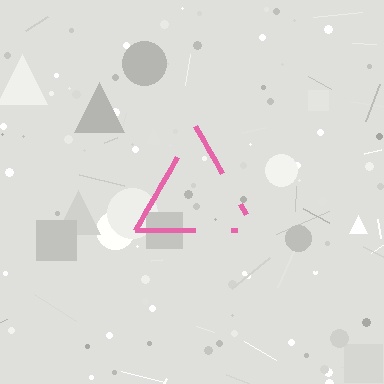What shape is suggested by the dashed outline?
The dashed outline suggests a triangle.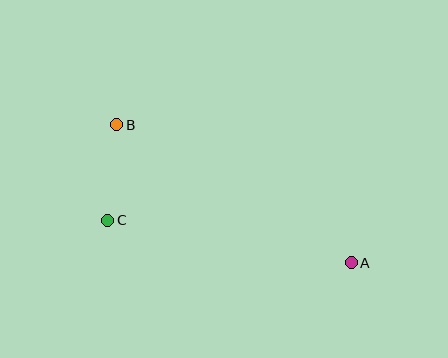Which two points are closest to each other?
Points B and C are closest to each other.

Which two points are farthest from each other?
Points A and B are farthest from each other.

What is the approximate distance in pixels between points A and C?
The distance between A and C is approximately 247 pixels.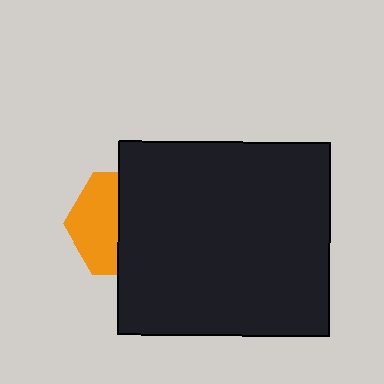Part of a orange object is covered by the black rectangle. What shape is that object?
It is a hexagon.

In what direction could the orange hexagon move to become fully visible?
The orange hexagon could move left. That would shift it out from behind the black rectangle entirely.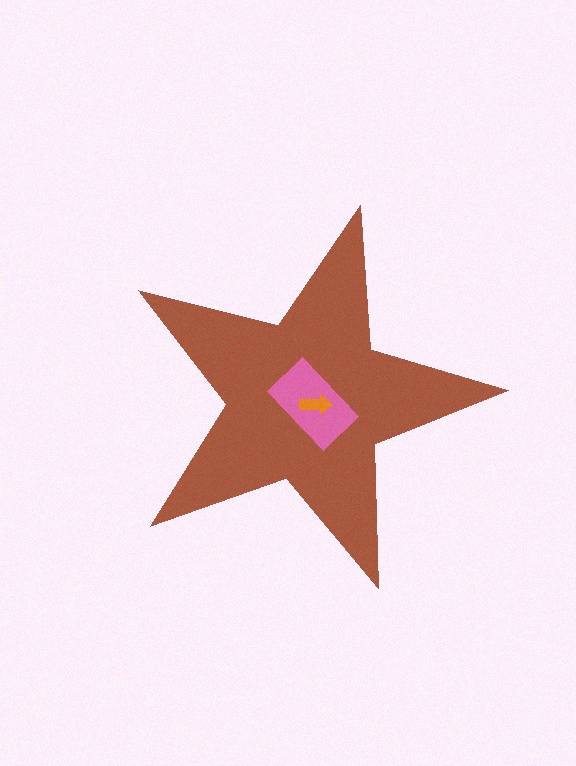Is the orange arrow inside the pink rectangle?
Yes.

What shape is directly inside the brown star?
The pink rectangle.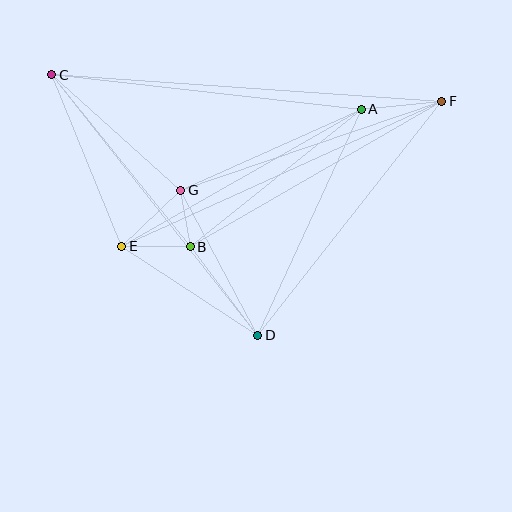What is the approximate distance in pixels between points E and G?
The distance between E and G is approximately 82 pixels.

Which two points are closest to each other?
Points B and G are closest to each other.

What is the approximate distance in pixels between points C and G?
The distance between C and G is approximately 173 pixels.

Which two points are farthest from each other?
Points C and F are farthest from each other.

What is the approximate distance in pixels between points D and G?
The distance between D and G is approximately 164 pixels.